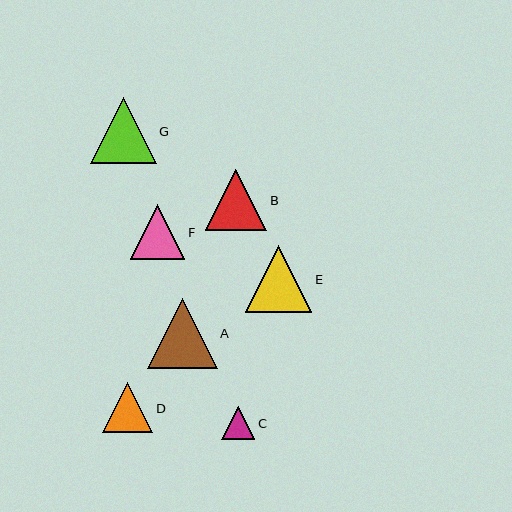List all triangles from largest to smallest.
From largest to smallest: A, E, G, B, F, D, C.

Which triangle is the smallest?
Triangle C is the smallest with a size of approximately 34 pixels.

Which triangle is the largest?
Triangle A is the largest with a size of approximately 70 pixels.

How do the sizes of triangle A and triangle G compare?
Triangle A and triangle G are approximately the same size.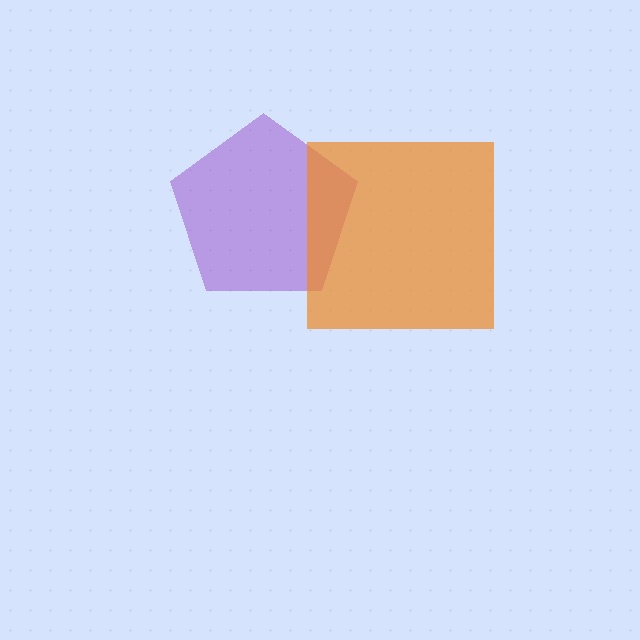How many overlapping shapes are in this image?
There are 2 overlapping shapes in the image.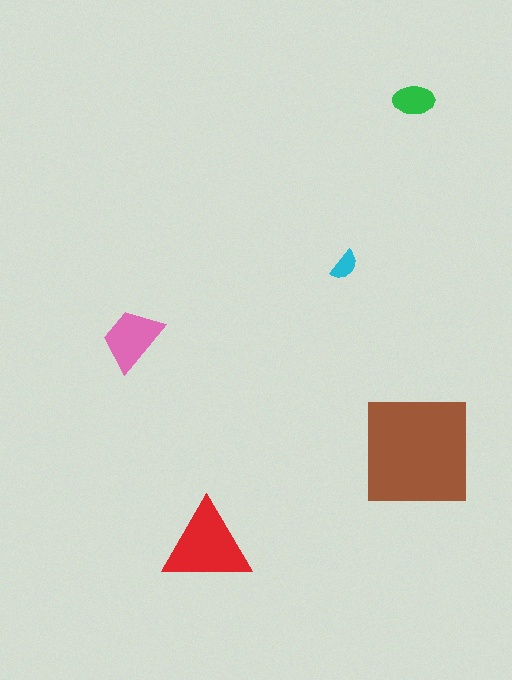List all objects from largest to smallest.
The brown square, the red triangle, the pink trapezoid, the green ellipse, the cyan semicircle.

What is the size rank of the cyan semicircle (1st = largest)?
5th.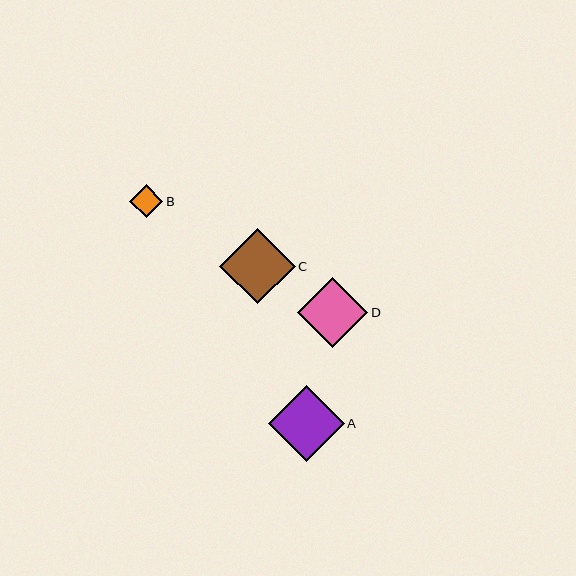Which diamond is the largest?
Diamond A is the largest with a size of approximately 76 pixels.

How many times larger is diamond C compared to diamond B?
Diamond C is approximately 2.3 times the size of diamond B.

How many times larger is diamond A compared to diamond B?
Diamond A is approximately 2.3 times the size of diamond B.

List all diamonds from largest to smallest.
From largest to smallest: A, C, D, B.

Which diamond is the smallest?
Diamond B is the smallest with a size of approximately 33 pixels.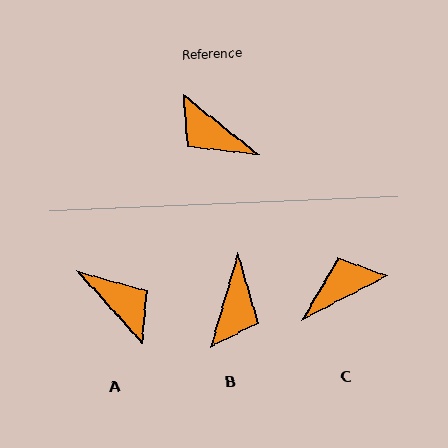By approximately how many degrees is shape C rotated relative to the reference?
Approximately 114 degrees clockwise.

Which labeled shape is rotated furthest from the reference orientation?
A, about 170 degrees away.